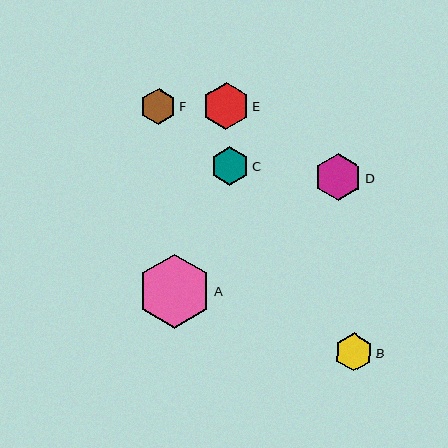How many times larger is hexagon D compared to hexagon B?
Hexagon D is approximately 1.3 times the size of hexagon B.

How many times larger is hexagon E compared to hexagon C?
Hexagon E is approximately 1.2 times the size of hexagon C.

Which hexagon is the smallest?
Hexagon F is the smallest with a size of approximately 36 pixels.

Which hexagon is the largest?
Hexagon A is the largest with a size of approximately 74 pixels.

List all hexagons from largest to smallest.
From largest to smallest: A, D, E, C, B, F.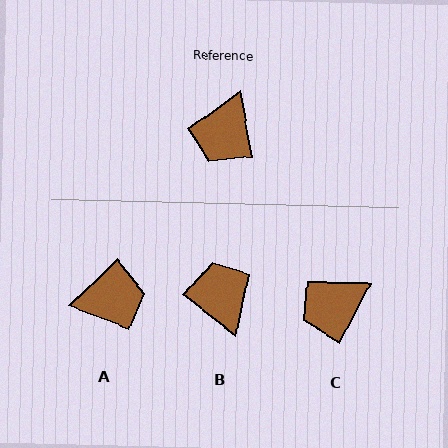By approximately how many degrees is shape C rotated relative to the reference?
Approximately 37 degrees clockwise.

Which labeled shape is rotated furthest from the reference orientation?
B, about 138 degrees away.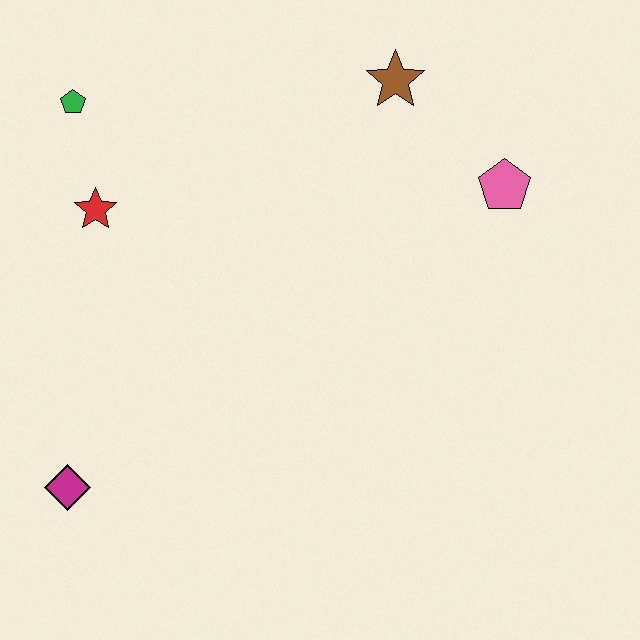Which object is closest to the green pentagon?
The red star is closest to the green pentagon.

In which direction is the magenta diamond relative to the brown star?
The magenta diamond is below the brown star.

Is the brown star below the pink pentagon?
No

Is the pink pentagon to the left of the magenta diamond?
No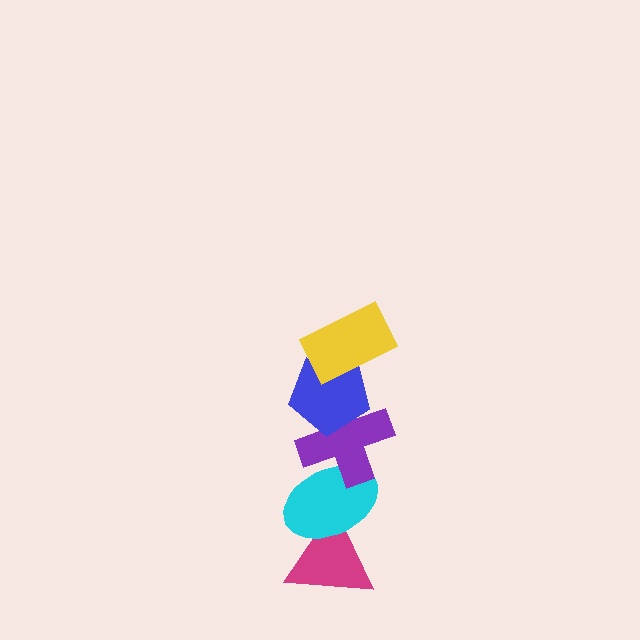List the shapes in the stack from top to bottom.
From top to bottom: the yellow rectangle, the blue pentagon, the purple cross, the cyan ellipse, the magenta triangle.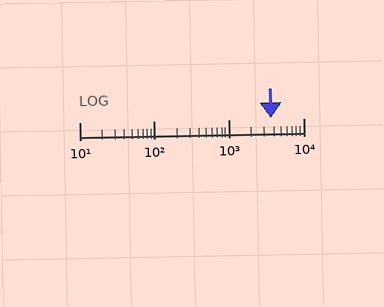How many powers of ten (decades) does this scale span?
The scale spans 3 decades, from 10 to 10000.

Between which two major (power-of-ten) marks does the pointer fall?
The pointer is between 1000 and 10000.